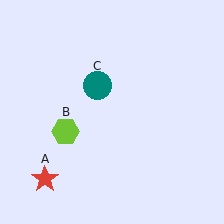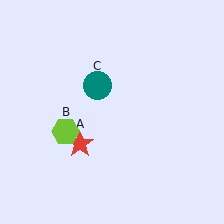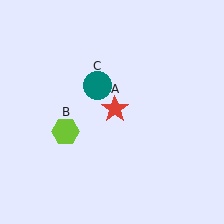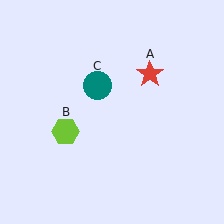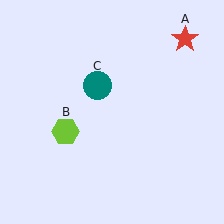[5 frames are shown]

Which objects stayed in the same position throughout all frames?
Lime hexagon (object B) and teal circle (object C) remained stationary.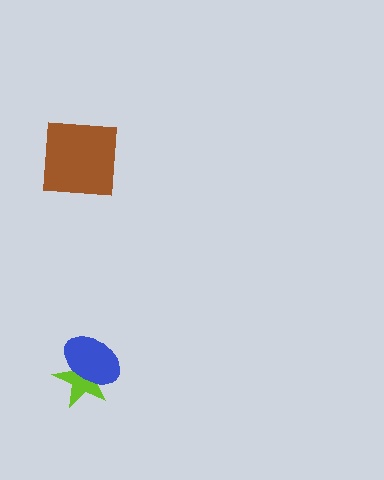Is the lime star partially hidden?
Yes, it is partially covered by another shape.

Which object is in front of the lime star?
The blue ellipse is in front of the lime star.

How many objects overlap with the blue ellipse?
1 object overlaps with the blue ellipse.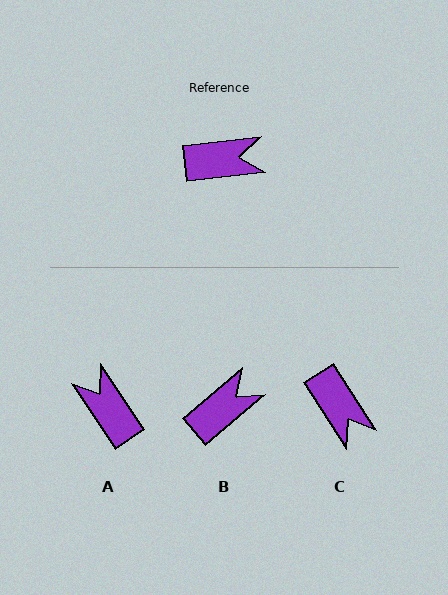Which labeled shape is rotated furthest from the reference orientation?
A, about 117 degrees away.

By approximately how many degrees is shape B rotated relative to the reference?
Approximately 34 degrees counter-clockwise.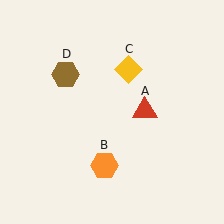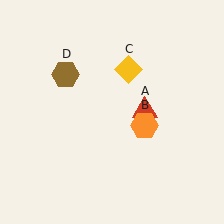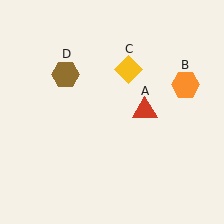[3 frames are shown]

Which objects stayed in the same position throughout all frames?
Red triangle (object A) and yellow diamond (object C) and brown hexagon (object D) remained stationary.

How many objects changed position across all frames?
1 object changed position: orange hexagon (object B).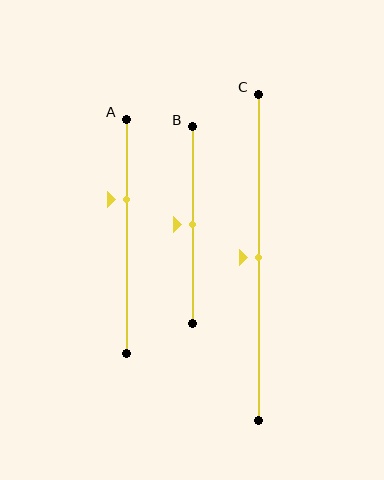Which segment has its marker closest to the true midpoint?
Segment B has its marker closest to the true midpoint.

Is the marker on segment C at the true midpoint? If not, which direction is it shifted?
Yes, the marker on segment C is at the true midpoint.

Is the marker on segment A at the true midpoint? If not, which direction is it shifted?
No, the marker on segment A is shifted upward by about 16% of the segment length.